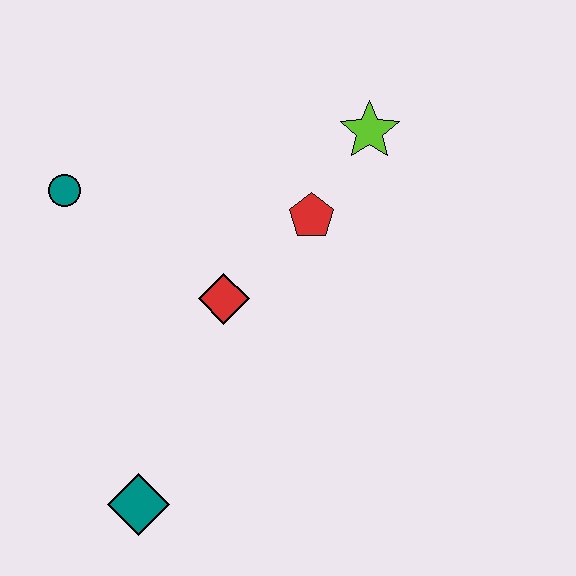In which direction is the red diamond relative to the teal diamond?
The red diamond is above the teal diamond.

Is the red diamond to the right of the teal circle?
Yes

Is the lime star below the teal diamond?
No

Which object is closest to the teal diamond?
The red diamond is closest to the teal diamond.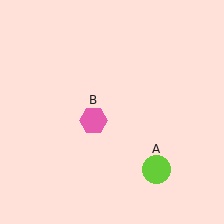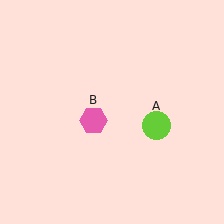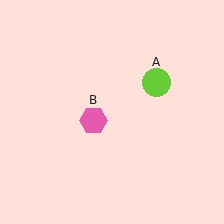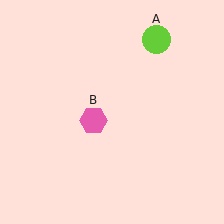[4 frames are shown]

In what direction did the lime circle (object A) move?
The lime circle (object A) moved up.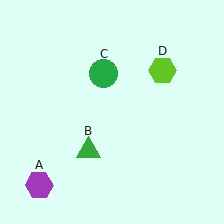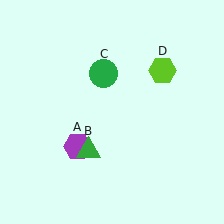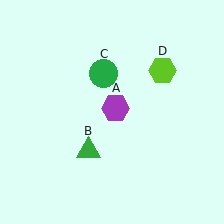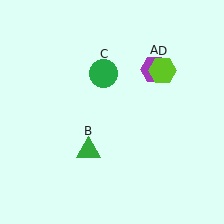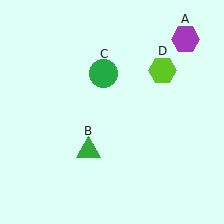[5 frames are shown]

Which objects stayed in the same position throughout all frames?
Green triangle (object B) and green circle (object C) and lime hexagon (object D) remained stationary.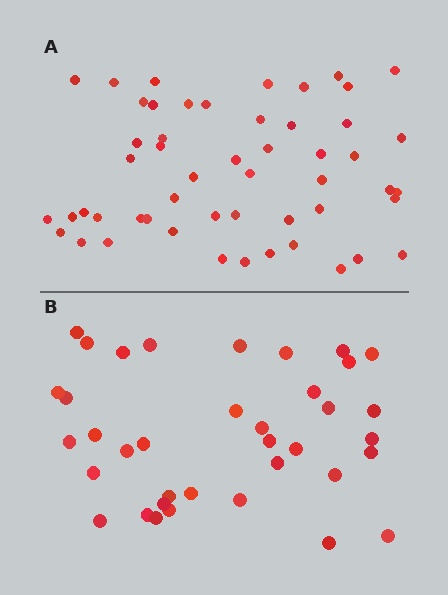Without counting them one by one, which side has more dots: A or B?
Region A (the top region) has more dots.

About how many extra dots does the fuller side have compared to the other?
Region A has approximately 15 more dots than region B.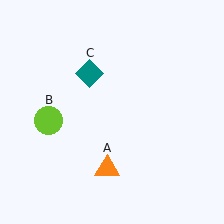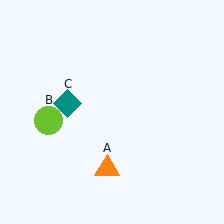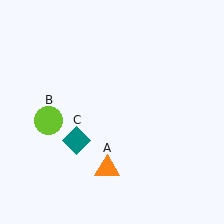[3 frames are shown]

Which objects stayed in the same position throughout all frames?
Orange triangle (object A) and lime circle (object B) remained stationary.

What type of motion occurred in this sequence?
The teal diamond (object C) rotated counterclockwise around the center of the scene.